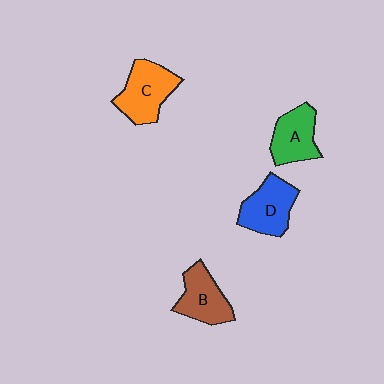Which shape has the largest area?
Shape C (orange).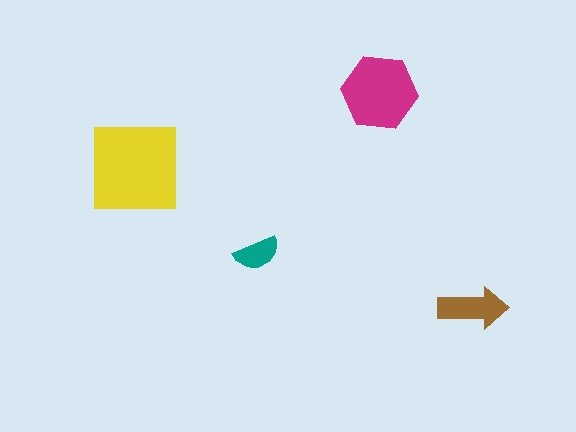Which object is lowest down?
The brown arrow is bottommost.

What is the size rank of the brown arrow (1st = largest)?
3rd.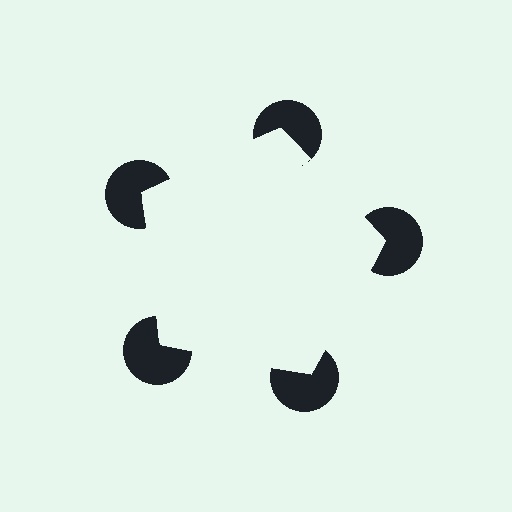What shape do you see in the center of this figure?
An illusory pentagon — its edges are inferred from the aligned wedge cuts in the pac-man discs, not physically drawn.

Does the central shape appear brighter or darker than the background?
It typically appears slightly brighter than the background, even though no actual brightness change is drawn.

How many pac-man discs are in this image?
There are 5 — one at each vertex of the illusory pentagon.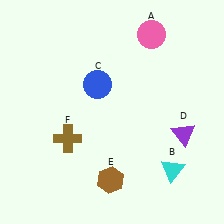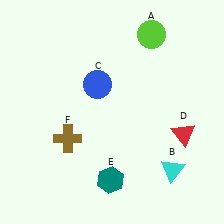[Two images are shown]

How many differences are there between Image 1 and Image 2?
There are 3 differences between the two images.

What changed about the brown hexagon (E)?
In Image 1, E is brown. In Image 2, it changed to teal.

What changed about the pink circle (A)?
In Image 1, A is pink. In Image 2, it changed to lime.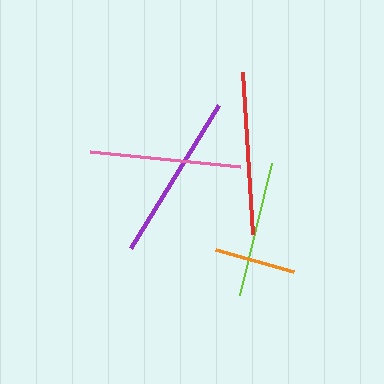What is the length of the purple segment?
The purple segment is approximately 168 pixels long.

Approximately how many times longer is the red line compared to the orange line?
The red line is approximately 2.0 times the length of the orange line.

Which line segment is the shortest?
The orange line is the shortest at approximately 82 pixels.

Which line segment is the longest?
The purple line is the longest at approximately 168 pixels.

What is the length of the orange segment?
The orange segment is approximately 82 pixels long.